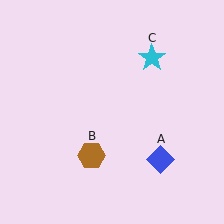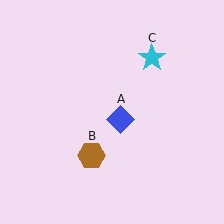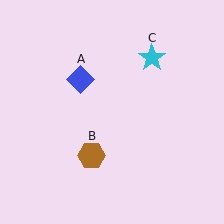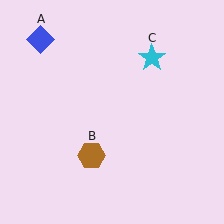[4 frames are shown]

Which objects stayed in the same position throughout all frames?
Brown hexagon (object B) and cyan star (object C) remained stationary.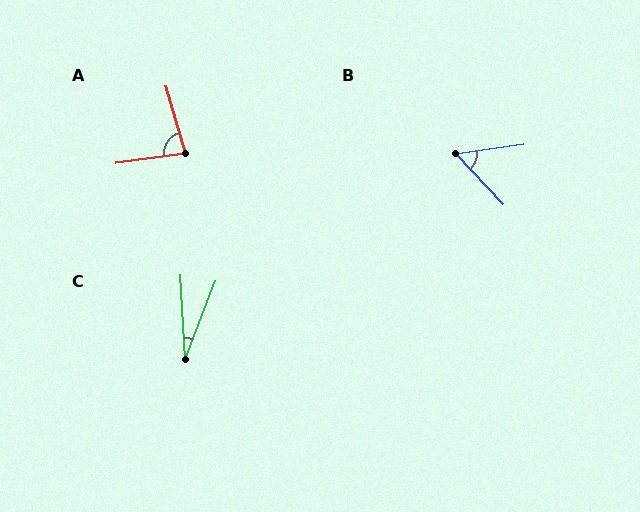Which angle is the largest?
A, at approximately 82 degrees.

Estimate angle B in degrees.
Approximately 55 degrees.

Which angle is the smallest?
C, at approximately 25 degrees.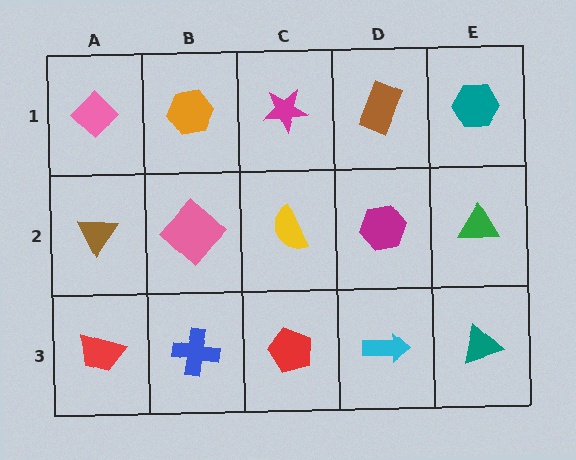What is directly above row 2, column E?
A teal hexagon.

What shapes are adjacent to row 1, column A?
A brown triangle (row 2, column A), an orange hexagon (row 1, column B).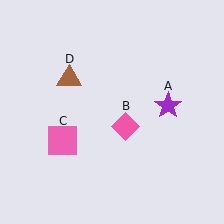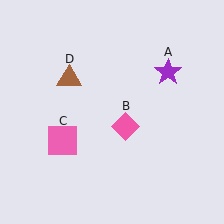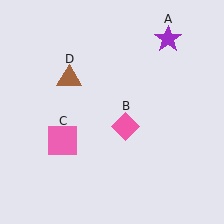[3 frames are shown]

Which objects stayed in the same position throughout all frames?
Pink diamond (object B) and pink square (object C) and brown triangle (object D) remained stationary.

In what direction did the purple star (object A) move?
The purple star (object A) moved up.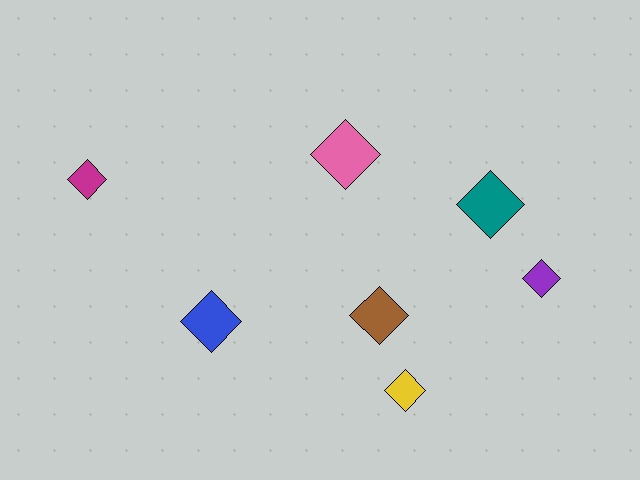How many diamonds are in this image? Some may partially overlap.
There are 7 diamonds.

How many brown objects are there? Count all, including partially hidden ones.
There is 1 brown object.